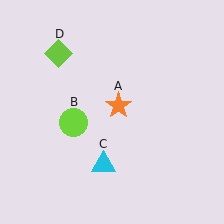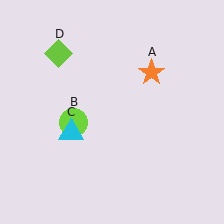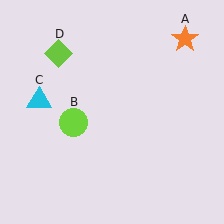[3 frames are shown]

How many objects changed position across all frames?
2 objects changed position: orange star (object A), cyan triangle (object C).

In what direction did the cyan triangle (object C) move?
The cyan triangle (object C) moved up and to the left.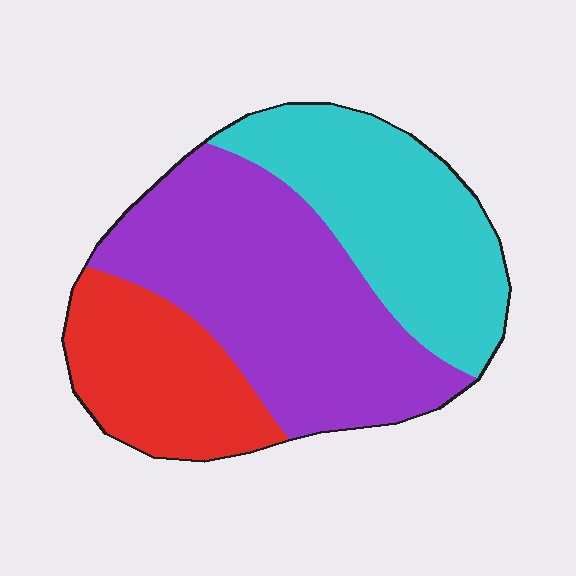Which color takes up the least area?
Red, at roughly 25%.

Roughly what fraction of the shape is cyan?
Cyan takes up between a sixth and a third of the shape.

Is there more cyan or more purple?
Purple.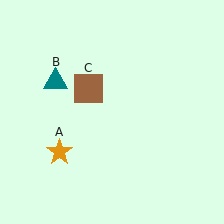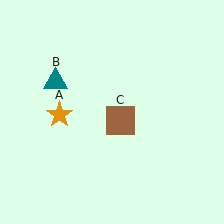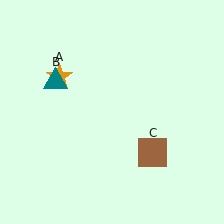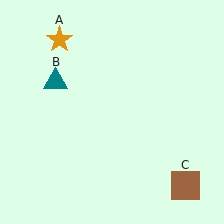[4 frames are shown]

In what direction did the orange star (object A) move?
The orange star (object A) moved up.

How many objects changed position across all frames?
2 objects changed position: orange star (object A), brown square (object C).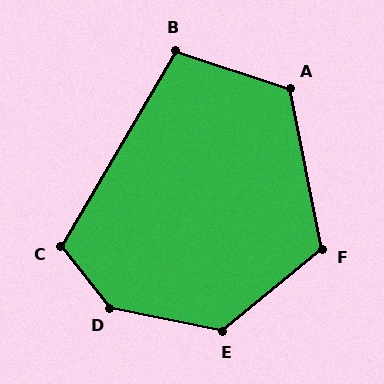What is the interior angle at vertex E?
Approximately 129 degrees (obtuse).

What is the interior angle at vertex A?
Approximately 120 degrees (obtuse).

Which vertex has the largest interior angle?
D, at approximately 140 degrees.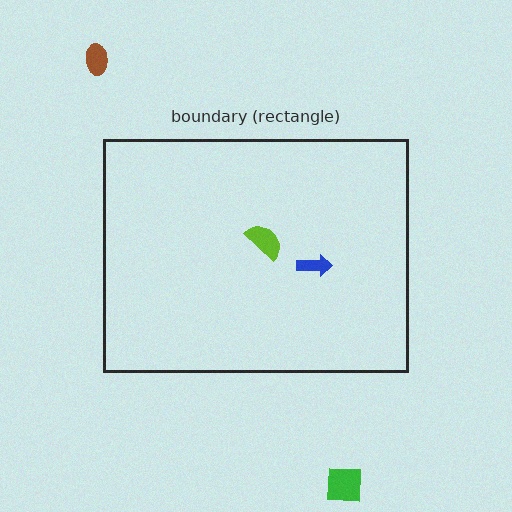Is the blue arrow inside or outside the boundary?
Inside.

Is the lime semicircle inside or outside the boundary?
Inside.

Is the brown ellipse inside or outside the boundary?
Outside.